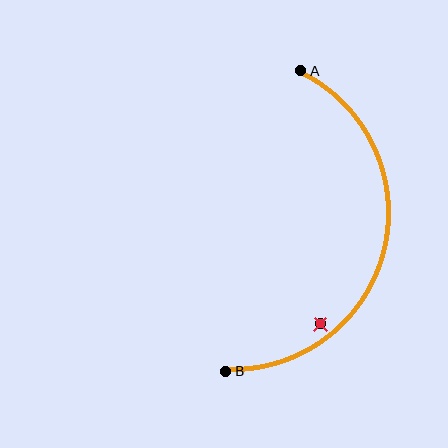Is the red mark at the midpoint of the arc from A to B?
No — the red mark does not lie on the arc at all. It sits slightly inside the curve.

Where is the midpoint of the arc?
The arc midpoint is the point on the curve farthest from the straight line joining A and B. It sits to the right of that line.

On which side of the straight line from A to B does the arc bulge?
The arc bulges to the right of the straight line connecting A and B.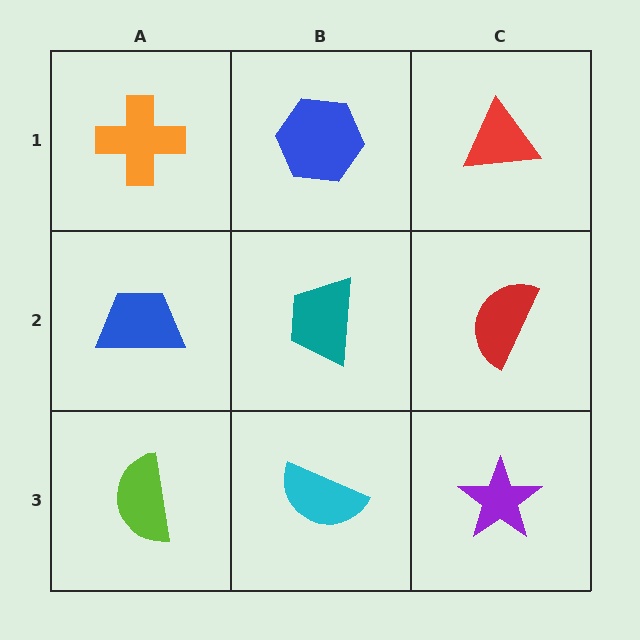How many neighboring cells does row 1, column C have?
2.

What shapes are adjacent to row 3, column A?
A blue trapezoid (row 2, column A), a cyan semicircle (row 3, column B).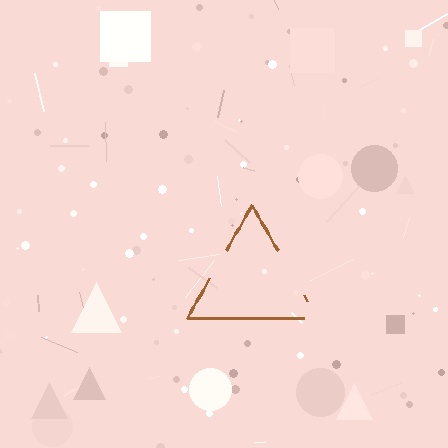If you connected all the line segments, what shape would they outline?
They would outline a triangle.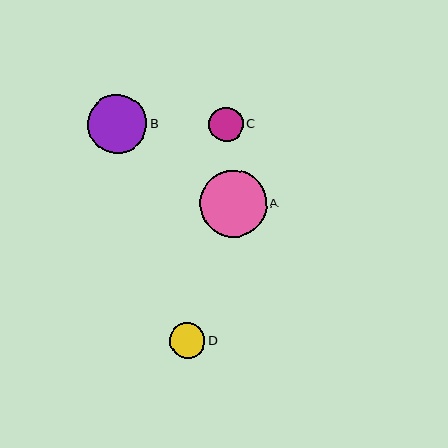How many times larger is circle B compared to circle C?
Circle B is approximately 1.7 times the size of circle C.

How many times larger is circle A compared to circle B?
Circle A is approximately 1.1 times the size of circle B.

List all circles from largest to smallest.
From largest to smallest: A, B, D, C.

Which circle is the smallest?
Circle C is the smallest with a size of approximately 34 pixels.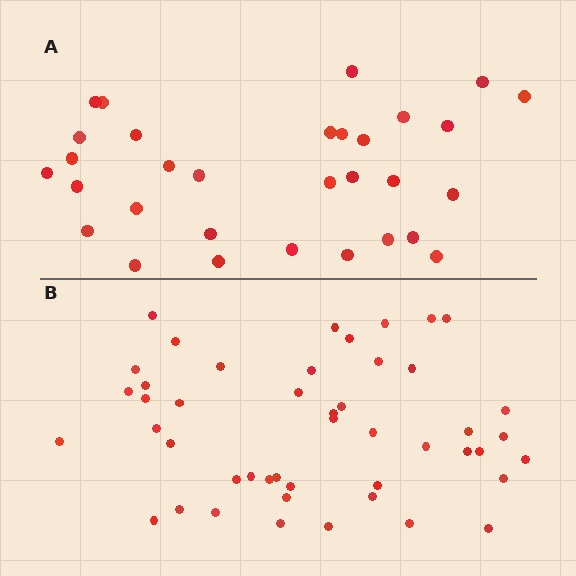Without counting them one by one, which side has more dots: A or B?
Region B (the bottom region) has more dots.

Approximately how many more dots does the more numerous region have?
Region B has approximately 15 more dots than region A.